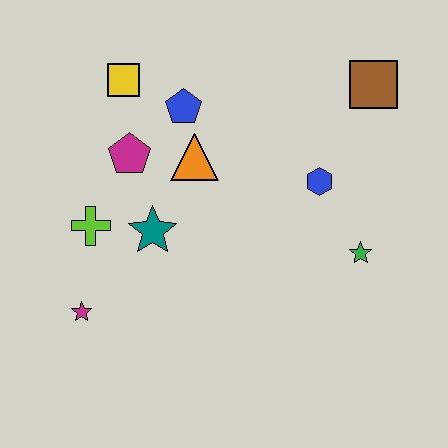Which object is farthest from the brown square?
The magenta star is farthest from the brown square.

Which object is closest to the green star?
The blue hexagon is closest to the green star.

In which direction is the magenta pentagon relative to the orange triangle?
The magenta pentagon is to the left of the orange triangle.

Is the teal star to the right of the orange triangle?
No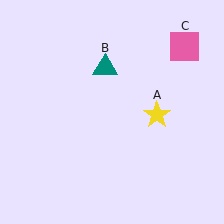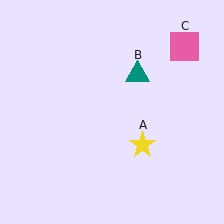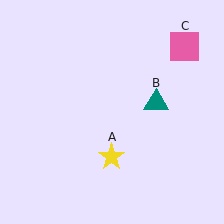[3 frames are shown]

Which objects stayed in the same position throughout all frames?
Pink square (object C) remained stationary.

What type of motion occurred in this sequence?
The yellow star (object A), teal triangle (object B) rotated clockwise around the center of the scene.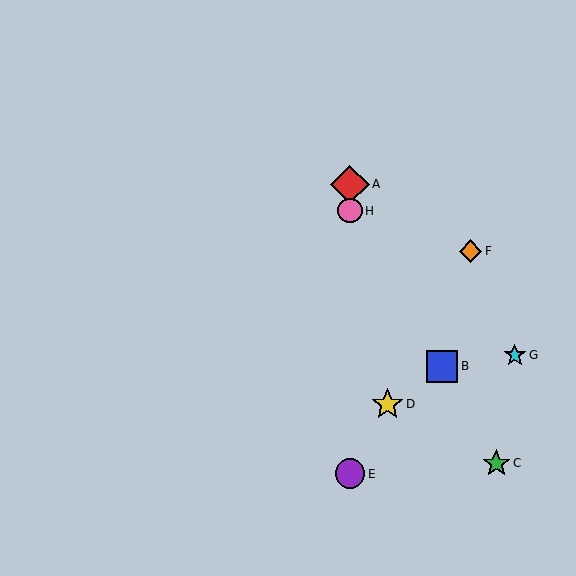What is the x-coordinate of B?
Object B is at x≈442.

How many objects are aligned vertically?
3 objects (A, E, H) are aligned vertically.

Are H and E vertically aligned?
Yes, both are at x≈350.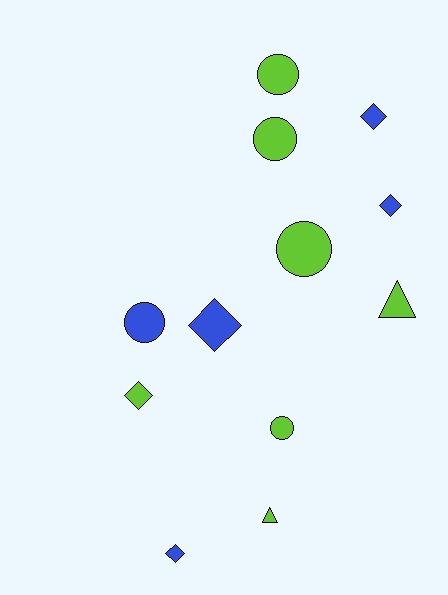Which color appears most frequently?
Lime, with 7 objects.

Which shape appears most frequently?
Circle, with 5 objects.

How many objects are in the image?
There are 12 objects.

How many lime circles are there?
There are 4 lime circles.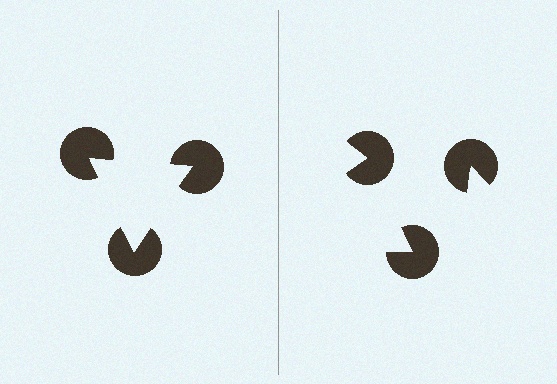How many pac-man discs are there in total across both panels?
6 — 3 on each side.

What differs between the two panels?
The pac-man discs are positioned identically on both sides; only the wedge orientations differ. On the left they align to a triangle; on the right they are misaligned.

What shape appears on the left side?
An illusory triangle.